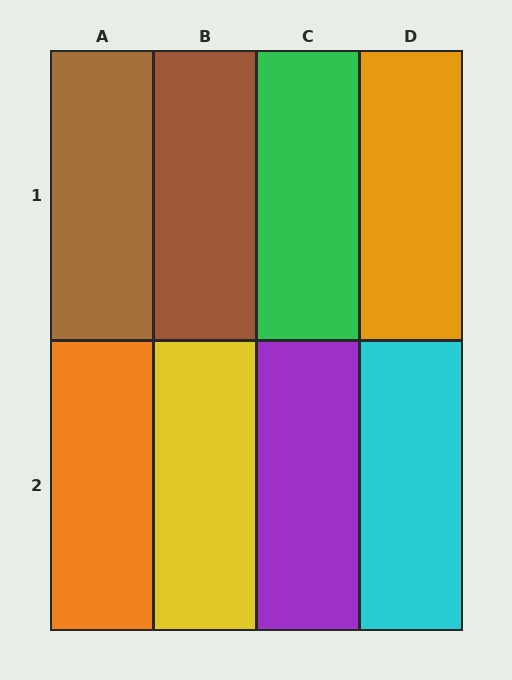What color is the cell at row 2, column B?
Yellow.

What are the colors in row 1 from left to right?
Brown, brown, green, orange.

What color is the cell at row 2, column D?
Cyan.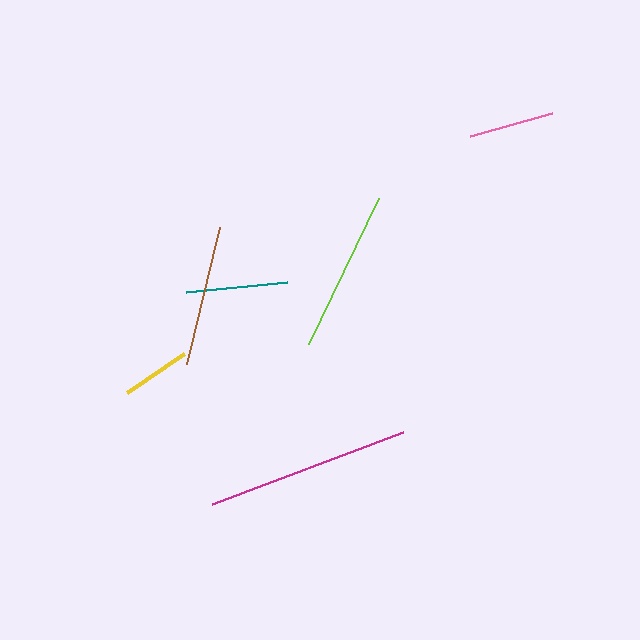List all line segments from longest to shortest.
From longest to shortest: magenta, lime, brown, teal, pink, yellow.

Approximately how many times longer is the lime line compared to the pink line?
The lime line is approximately 1.9 times the length of the pink line.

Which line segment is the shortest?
The yellow line is the shortest at approximately 70 pixels.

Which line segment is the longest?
The magenta line is the longest at approximately 204 pixels.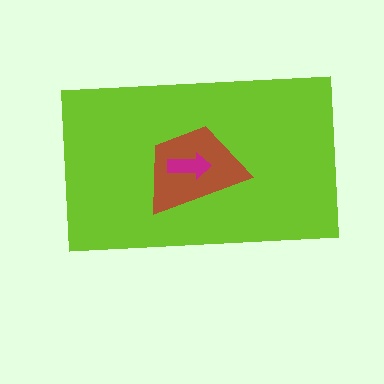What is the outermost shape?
The lime rectangle.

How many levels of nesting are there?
3.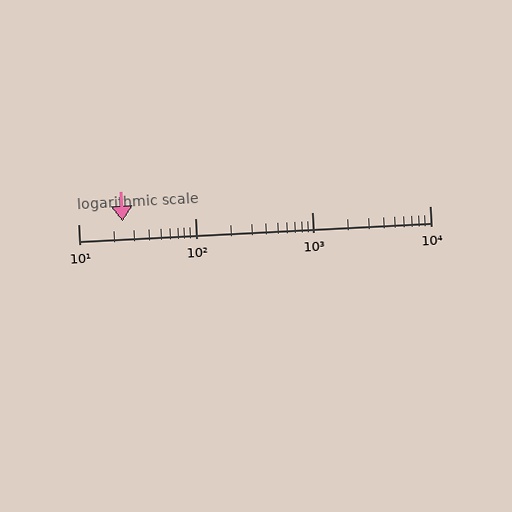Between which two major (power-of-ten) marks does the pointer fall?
The pointer is between 10 and 100.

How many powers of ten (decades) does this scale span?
The scale spans 3 decades, from 10 to 10000.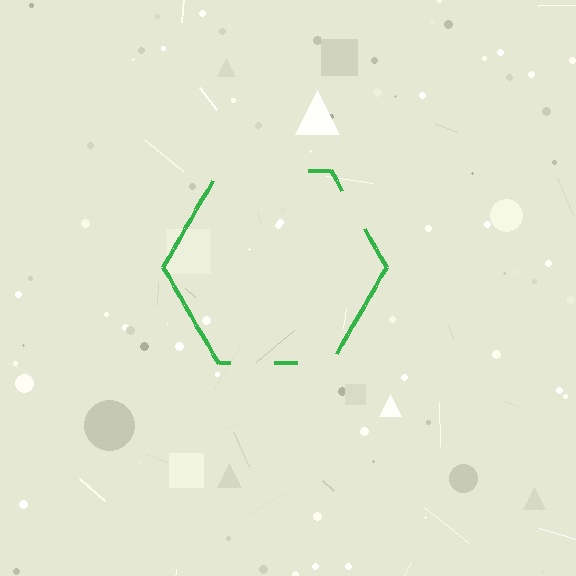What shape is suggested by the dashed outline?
The dashed outline suggests a hexagon.